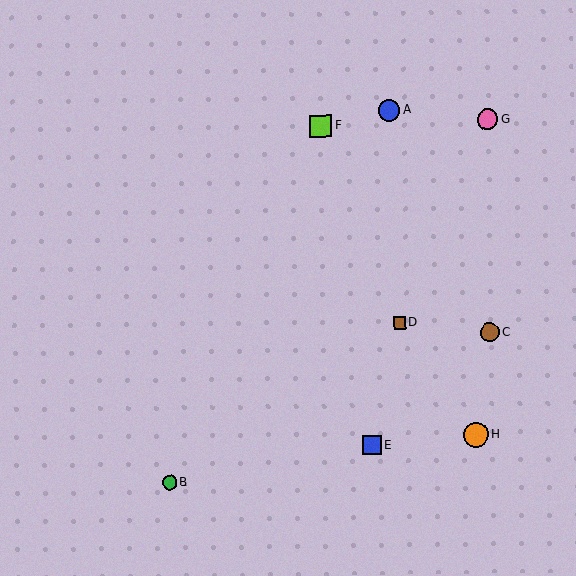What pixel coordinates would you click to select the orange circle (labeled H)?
Click at (476, 435) to select the orange circle H.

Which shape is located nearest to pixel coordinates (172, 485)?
The green circle (labeled B) at (170, 483) is nearest to that location.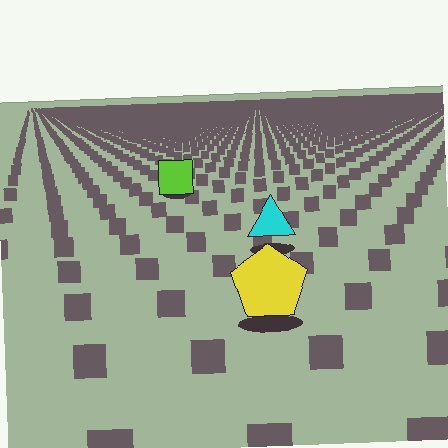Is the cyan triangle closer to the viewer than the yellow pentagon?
No. The yellow pentagon is closer — you can tell from the texture gradient: the ground texture is coarser near it.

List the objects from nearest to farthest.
From nearest to farthest: the yellow pentagon, the cyan triangle, the lime square.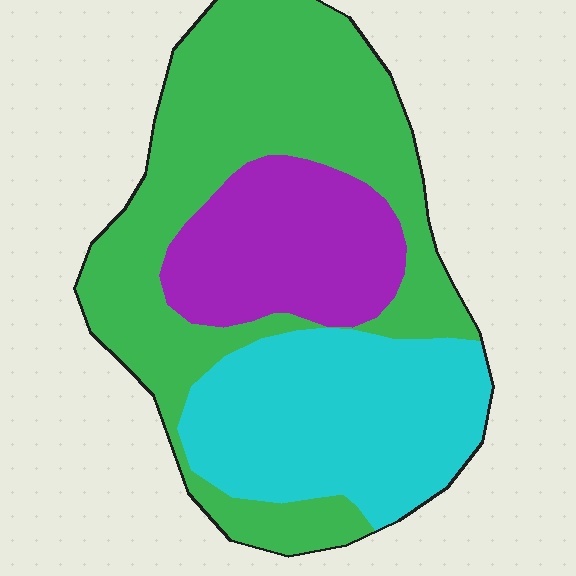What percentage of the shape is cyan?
Cyan covers about 30% of the shape.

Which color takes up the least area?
Purple, at roughly 20%.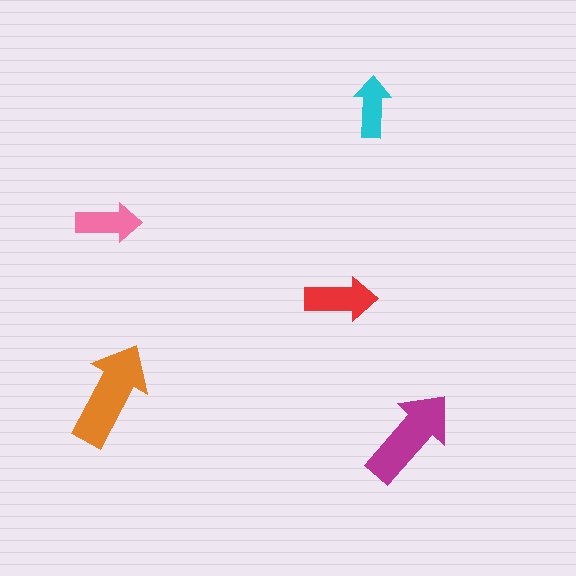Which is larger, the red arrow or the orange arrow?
The orange one.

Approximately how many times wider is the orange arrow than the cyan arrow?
About 1.5 times wider.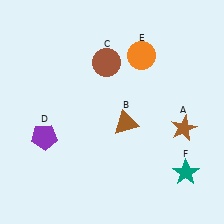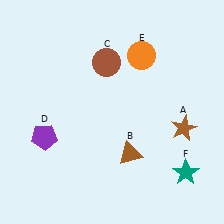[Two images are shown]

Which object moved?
The brown triangle (B) moved down.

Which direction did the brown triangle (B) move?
The brown triangle (B) moved down.